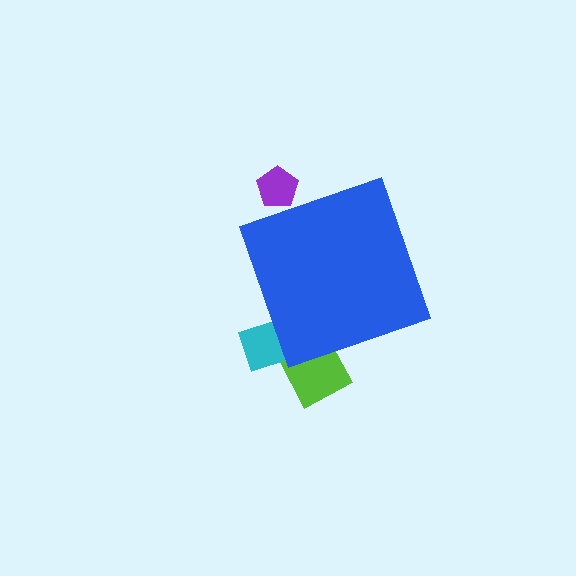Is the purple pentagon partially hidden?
Yes, the purple pentagon is partially hidden behind the blue diamond.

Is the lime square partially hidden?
Yes, the lime square is partially hidden behind the blue diamond.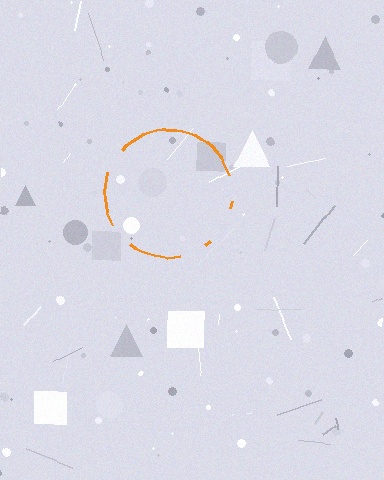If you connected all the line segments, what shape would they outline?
They would outline a circle.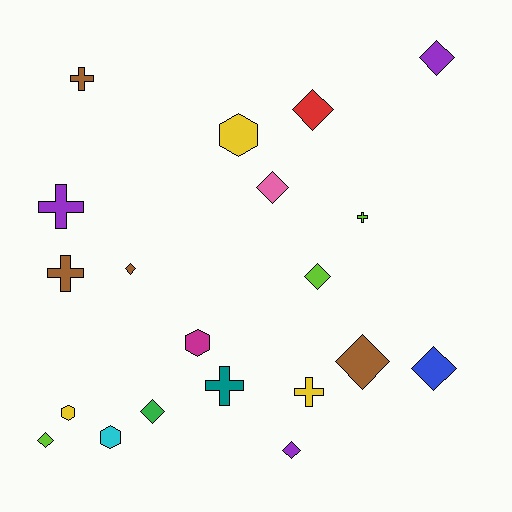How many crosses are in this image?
There are 6 crosses.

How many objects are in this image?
There are 20 objects.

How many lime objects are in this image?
There are 3 lime objects.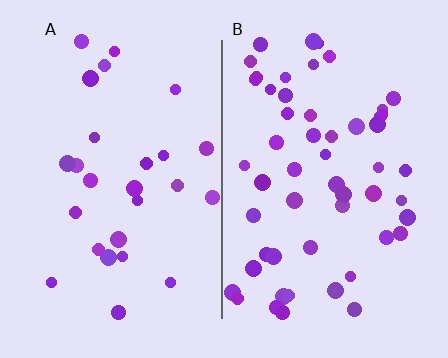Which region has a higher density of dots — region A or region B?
B (the right).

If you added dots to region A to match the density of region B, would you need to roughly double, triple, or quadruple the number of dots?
Approximately double.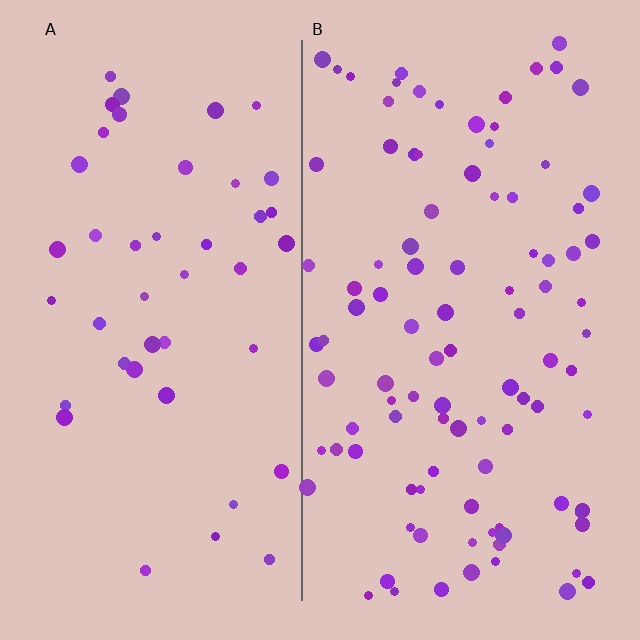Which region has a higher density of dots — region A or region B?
B (the right).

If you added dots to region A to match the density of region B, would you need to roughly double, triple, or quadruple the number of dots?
Approximately double.